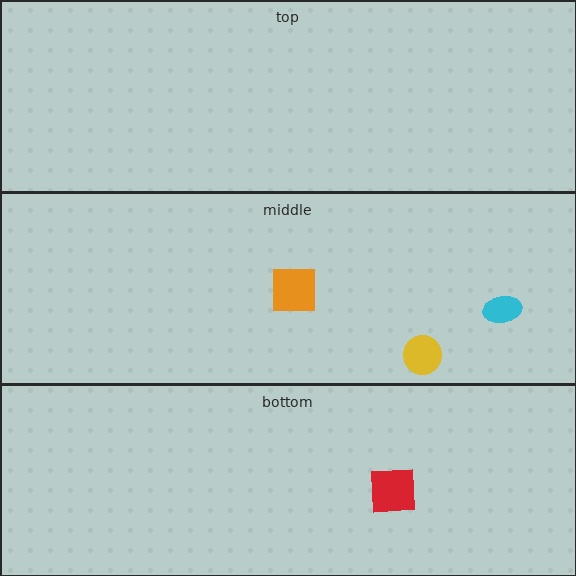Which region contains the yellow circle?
The middle region.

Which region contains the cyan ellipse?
The middle region.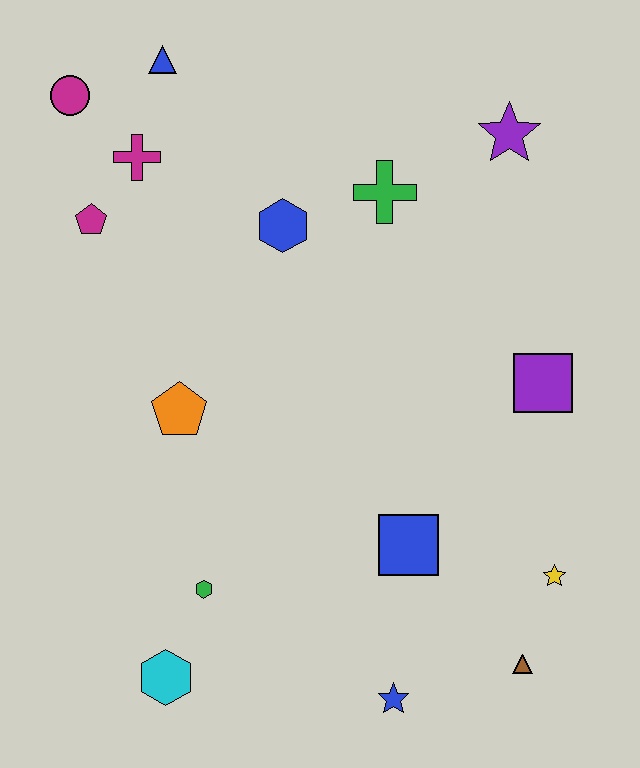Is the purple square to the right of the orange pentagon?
Yes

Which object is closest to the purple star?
The green cross is closest to the purple star.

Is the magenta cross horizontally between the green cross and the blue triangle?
No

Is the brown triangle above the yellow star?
No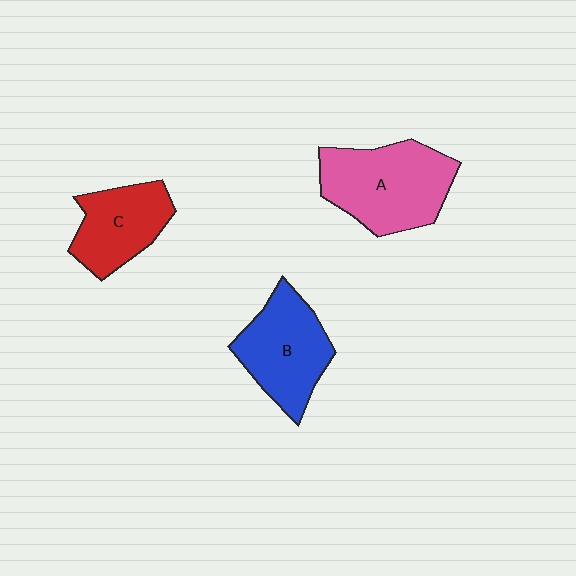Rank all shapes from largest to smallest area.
From largest to smallest: A (pink), B (blue), C (red).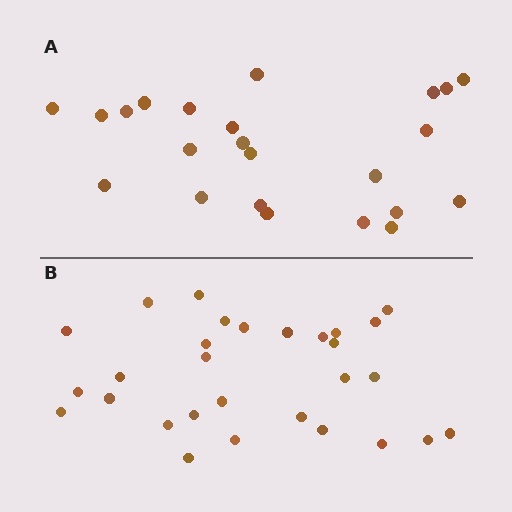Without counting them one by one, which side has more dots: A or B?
Region B (the bottom region) has more dots.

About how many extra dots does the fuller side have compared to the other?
Region B has about 6 more dots than region A.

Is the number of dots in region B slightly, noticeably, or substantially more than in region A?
Region B has noticeably more, but not dramatically so. The ratio is roughly 1.3 to 1.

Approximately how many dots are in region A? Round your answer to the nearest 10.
About 20 dots. (The exact count is 23, which rounds to 20.)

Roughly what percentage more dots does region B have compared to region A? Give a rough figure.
About 25% more.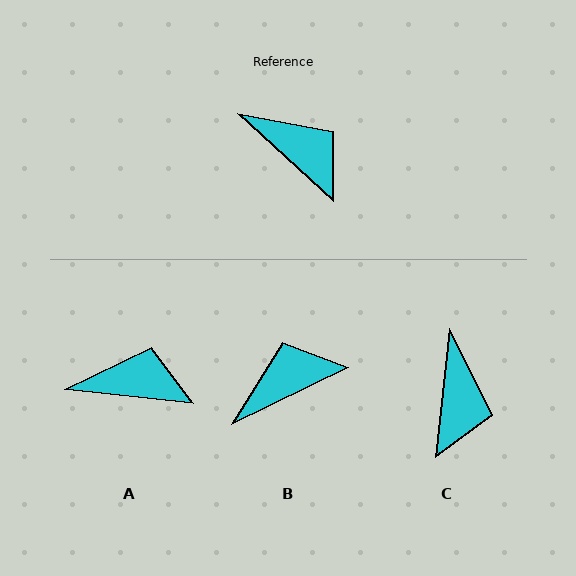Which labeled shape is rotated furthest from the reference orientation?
B, about 69 degrees away.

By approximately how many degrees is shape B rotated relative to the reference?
Approximately 69 degrees counter-clockwise.